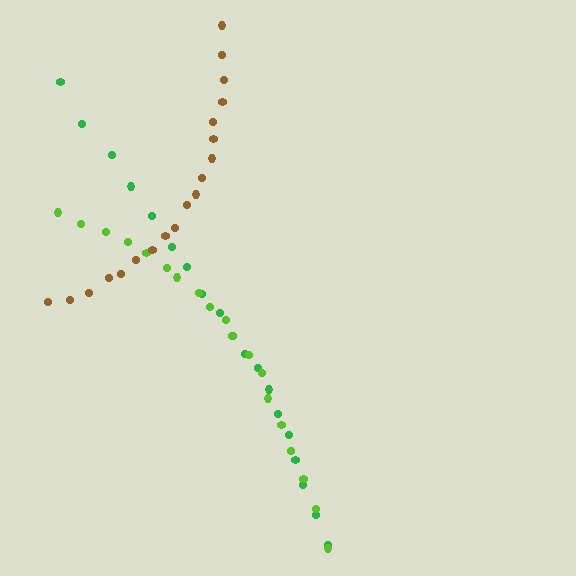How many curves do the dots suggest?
There are 3 distinct paths.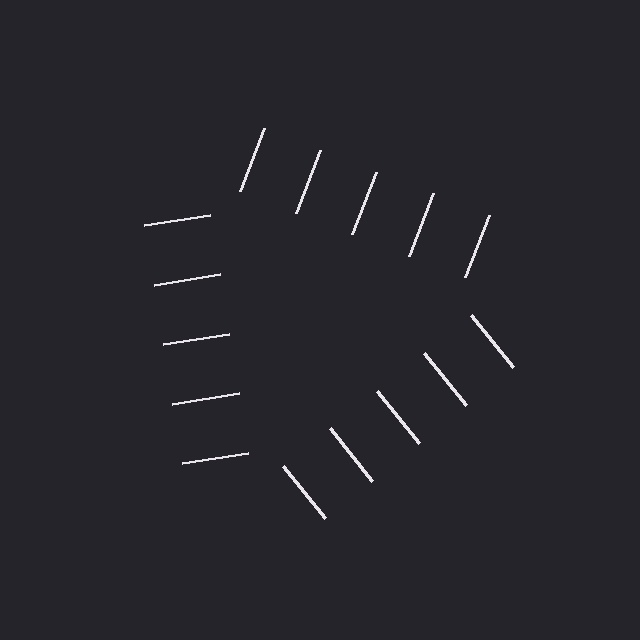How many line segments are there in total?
15 — 5 along each of the 3 edges.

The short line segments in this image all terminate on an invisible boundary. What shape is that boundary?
An illusory triangle — the line segments terminate on its edges but no continuous stroke is drawn.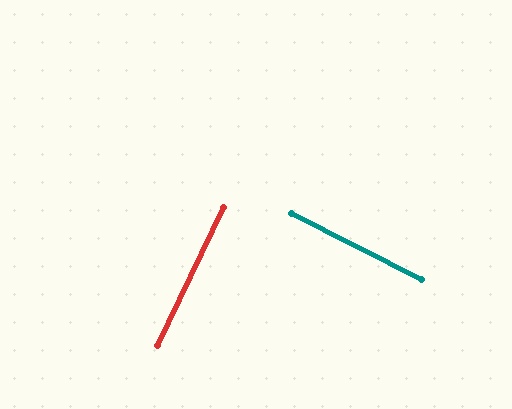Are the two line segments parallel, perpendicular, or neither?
Perpendicular — they meet at approximately 89°.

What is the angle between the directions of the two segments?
Approximately 89 degrees.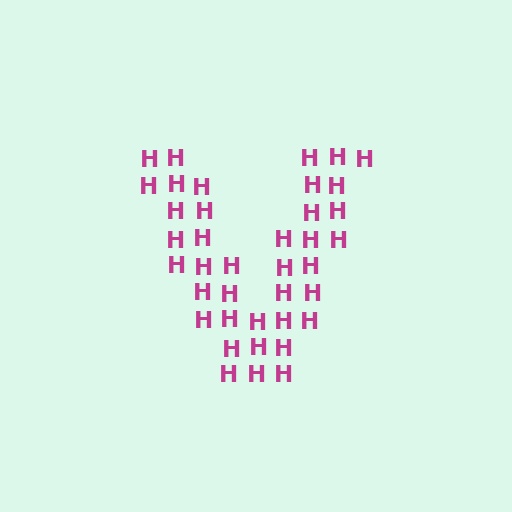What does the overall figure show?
The overall figure shows the letter V.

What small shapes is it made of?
It is made of small letter H's.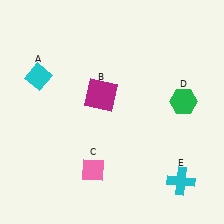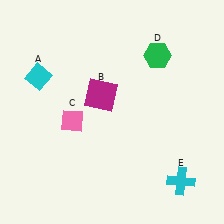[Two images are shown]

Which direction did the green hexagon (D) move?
The green hexagon (D) moved up.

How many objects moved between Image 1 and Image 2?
2 objects moved between the two images.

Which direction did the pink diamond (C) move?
The pink diamond (C) moved up.